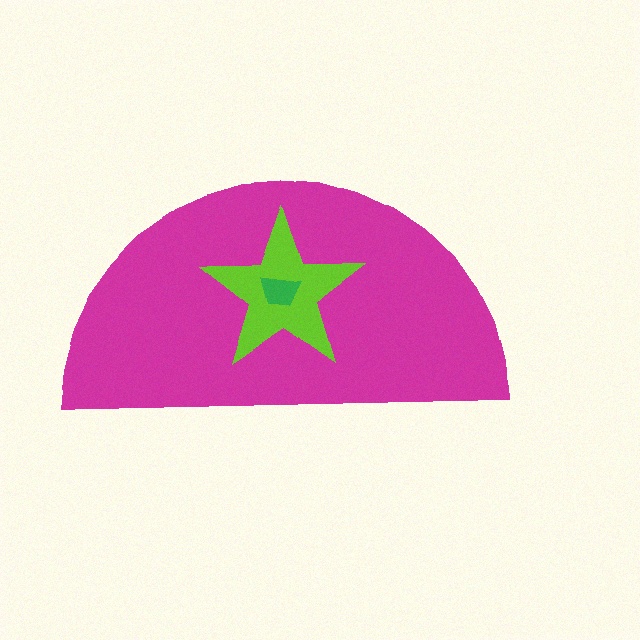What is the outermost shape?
The magenta semicircle.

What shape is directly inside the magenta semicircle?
The lime star.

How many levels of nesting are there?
3.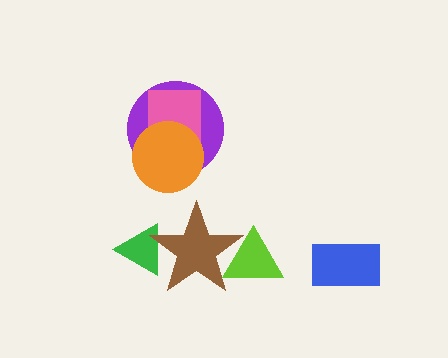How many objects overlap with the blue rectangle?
0 objects overlap with the blue rectangle.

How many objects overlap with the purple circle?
2 objects overlap with the purple circle.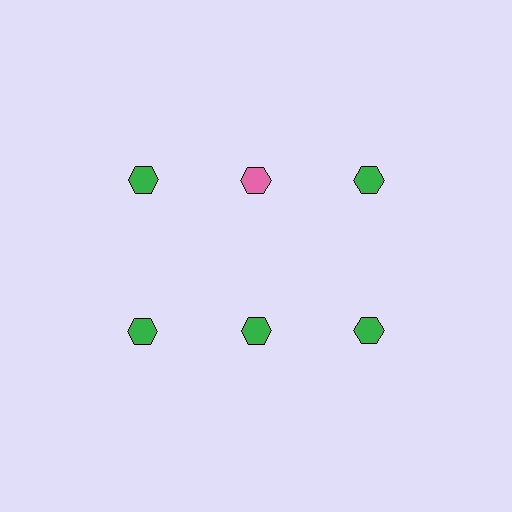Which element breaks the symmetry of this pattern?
The pink hexagon in the top row, second from left column breaks the symmetry. All other shapes are green hexagons.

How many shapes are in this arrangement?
There are 6 shapes arranged in a grid pattern.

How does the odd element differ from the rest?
It has a different color: pink instead of green.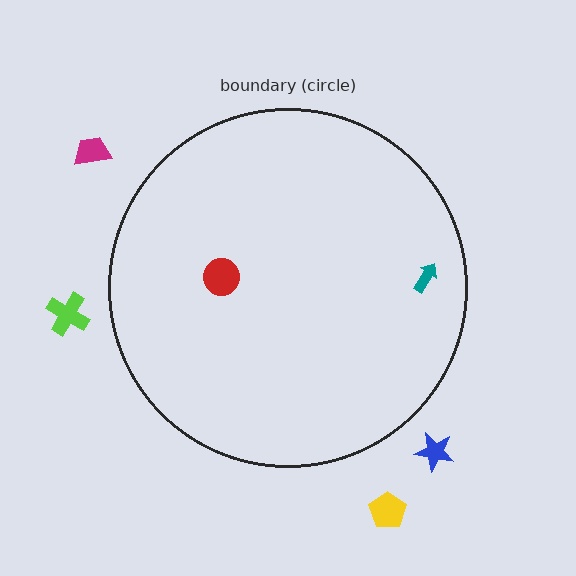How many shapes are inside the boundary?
2 inside, 4 outside.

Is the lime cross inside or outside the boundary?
Outside.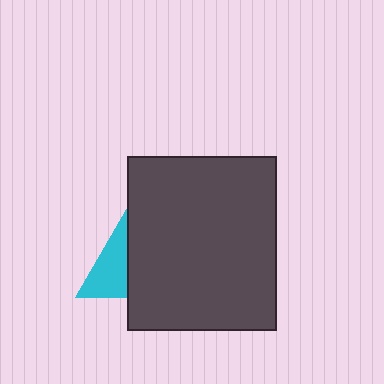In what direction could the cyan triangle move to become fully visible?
The cyan triangle could move left. That would shift it out from behind the dark gray rectangle entirely.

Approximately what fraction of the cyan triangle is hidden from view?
Roughly 48% of the cyan triangle is hidden behind the dark gray rectangle.